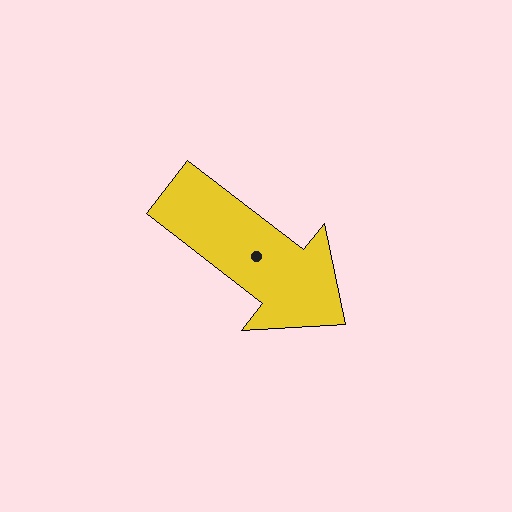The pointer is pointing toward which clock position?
Roughly 4 o'clock.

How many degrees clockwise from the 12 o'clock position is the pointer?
Approximately 128 degrees.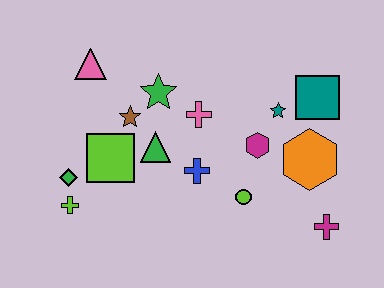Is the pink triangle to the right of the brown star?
No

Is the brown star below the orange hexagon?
No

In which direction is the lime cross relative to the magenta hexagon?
The lime cross is to the left of the magenta hexagon.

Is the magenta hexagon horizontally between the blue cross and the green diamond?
No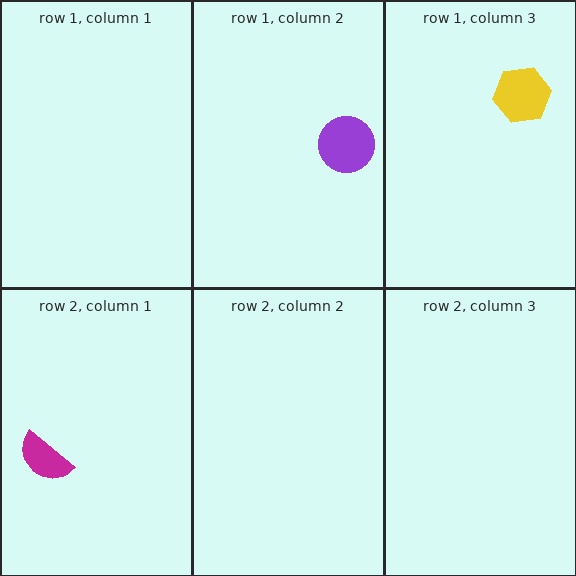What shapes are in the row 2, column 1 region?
The magenta semicircle.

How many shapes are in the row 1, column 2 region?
1.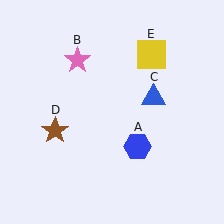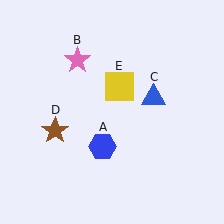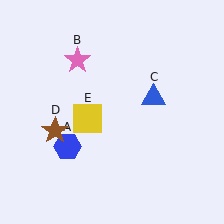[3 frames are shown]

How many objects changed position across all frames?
2 objects changed position: blue hexagon (object A), yellow square (object E).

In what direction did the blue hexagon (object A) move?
The blue hexagon (object A) moved left.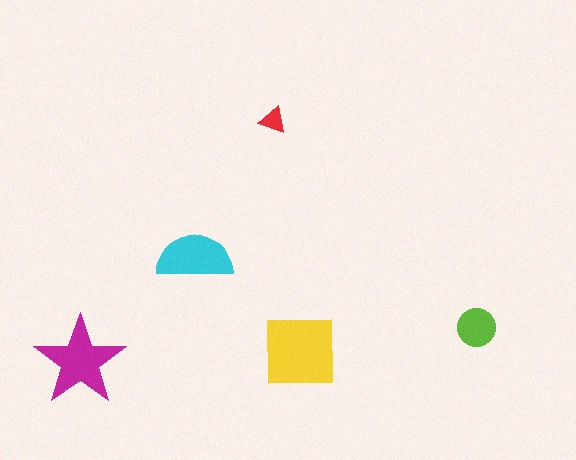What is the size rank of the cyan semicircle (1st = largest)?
3rd.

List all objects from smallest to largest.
The red triangle, the lime circle, the cyan semicircle, the magenta star, the yellow square.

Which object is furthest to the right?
The lime circle is rightmost.